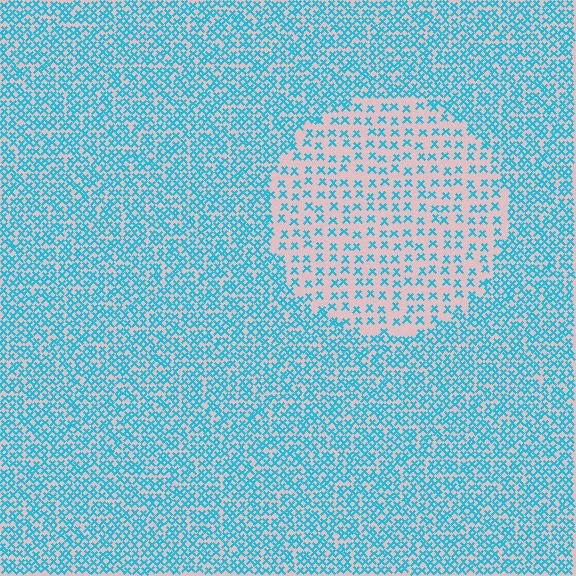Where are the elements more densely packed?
The elements are more densely packed outside the circle boundary.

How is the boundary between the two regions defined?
The boundary is defined by a change in element density (approximately 2.4x ratio). All elements are the same color, size, and shape.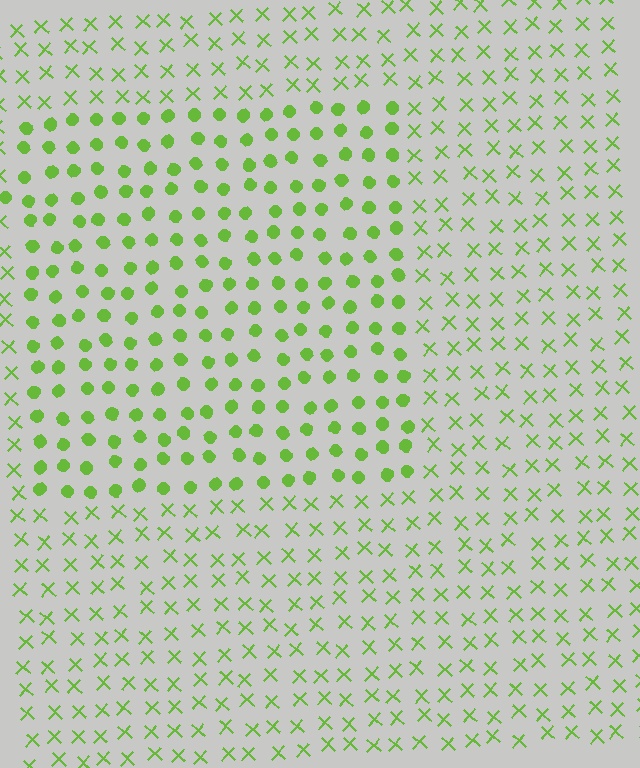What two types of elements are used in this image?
The image uses circles inside the rectangle region and X marks outside it.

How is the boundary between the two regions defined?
The boundary is defined by a change in element shape: circles inside vs. X marks outside. All elements share the same color and spacing.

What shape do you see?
I see a rectangle.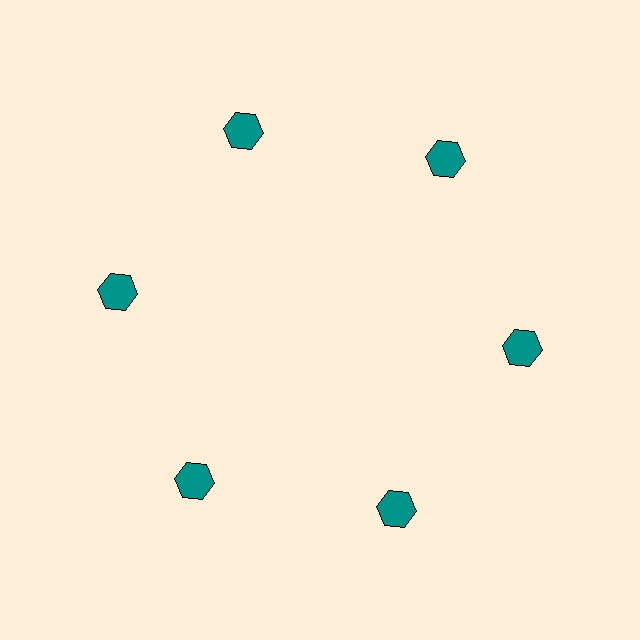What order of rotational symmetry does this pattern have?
This pattern has 6-fold rotational symmetry.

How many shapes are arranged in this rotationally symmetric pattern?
There are 6 shapes, arranged in 6 groups of 1.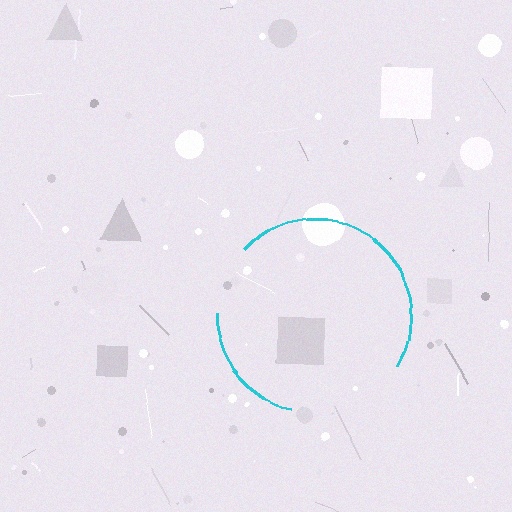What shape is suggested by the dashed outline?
The dashed outline suggests a circle.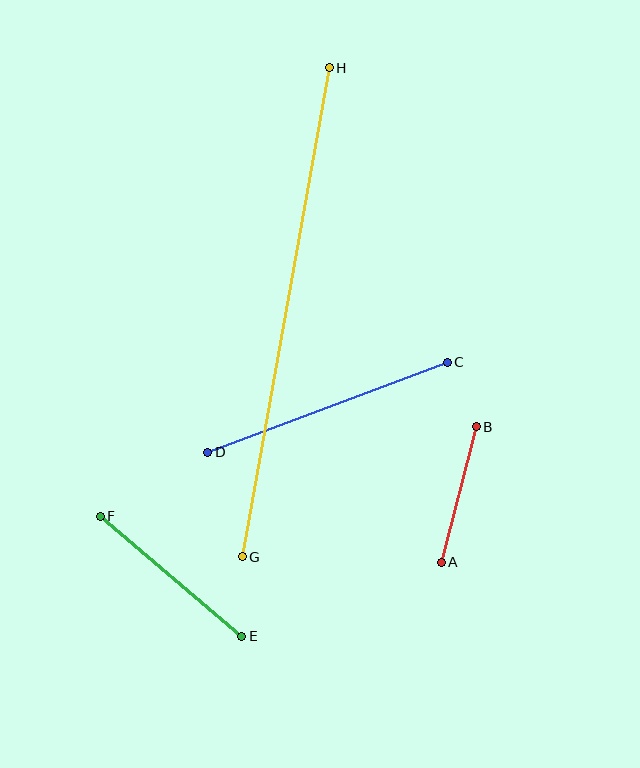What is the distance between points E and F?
The distance is approximately 186 pixels.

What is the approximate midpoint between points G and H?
The midpoint is at approximately (286, 312) pixels.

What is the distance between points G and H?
The distance is approximately 497 pixels.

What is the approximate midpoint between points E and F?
The midpoint is at approximately (171, 576) pixels.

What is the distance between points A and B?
The distance is approximately 140 pixels.